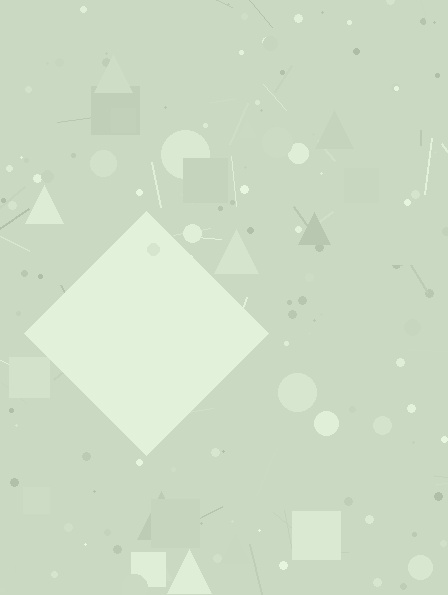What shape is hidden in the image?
A diamond is hidden in the image.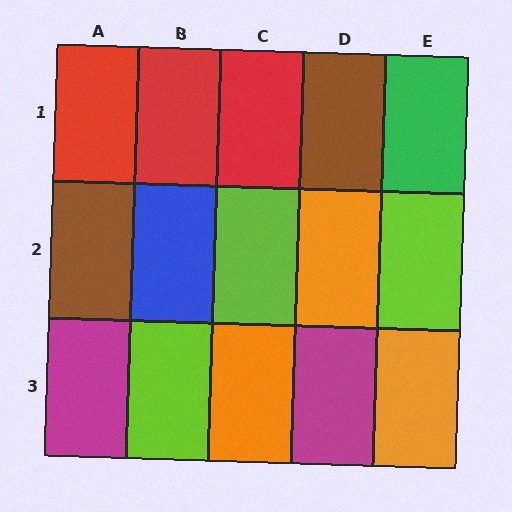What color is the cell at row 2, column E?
Lime.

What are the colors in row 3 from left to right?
Magenta, lime, orange, magenta, orange.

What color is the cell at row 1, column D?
Brown.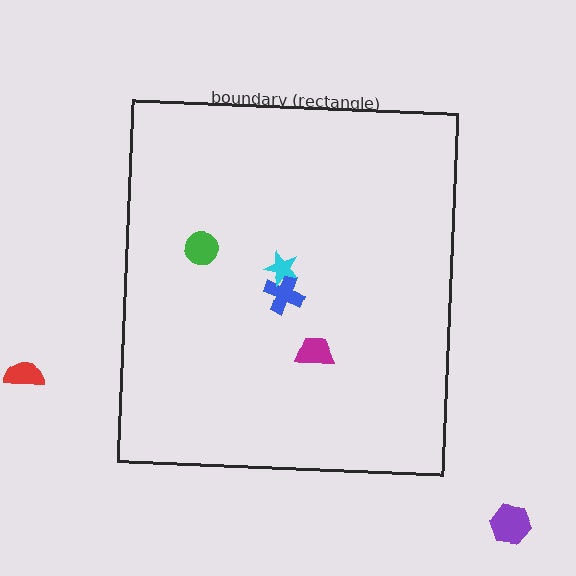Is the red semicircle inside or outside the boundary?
Outside.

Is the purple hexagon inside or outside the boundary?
Outside.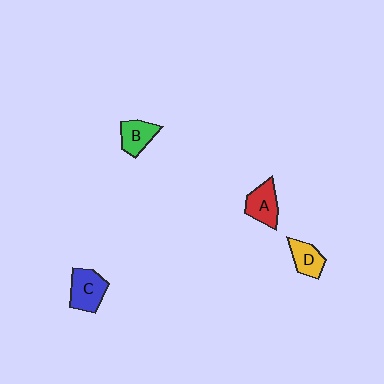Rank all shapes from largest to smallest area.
From largest to smallest: C (blue), A (red), B (green), D (yellow).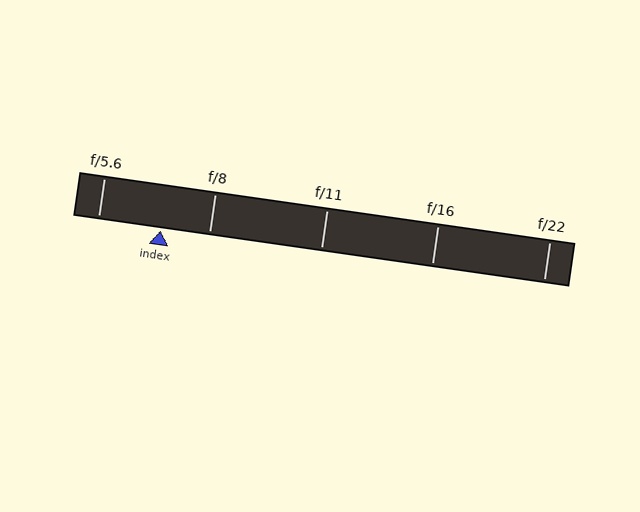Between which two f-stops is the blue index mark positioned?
The index mark is between f/5.6 and f/8.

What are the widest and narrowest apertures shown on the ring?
The widest aperture shown is f/5.6 and the narrowest is f/22.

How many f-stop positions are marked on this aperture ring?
There are 5 f-stop positions marked.